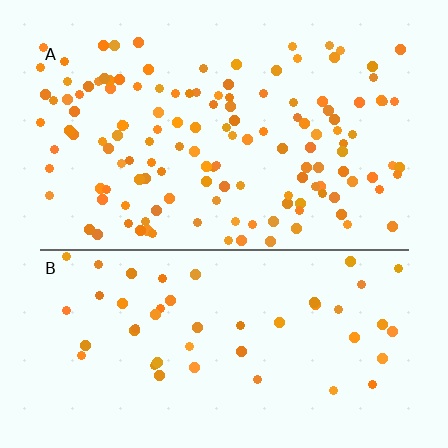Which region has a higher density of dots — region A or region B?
A (the top).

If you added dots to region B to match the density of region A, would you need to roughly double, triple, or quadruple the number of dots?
Approximately triple.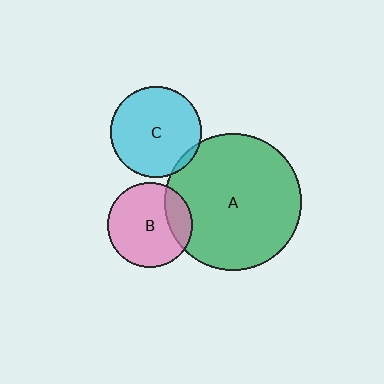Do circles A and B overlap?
Yes.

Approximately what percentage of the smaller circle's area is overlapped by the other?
Approximately 20%.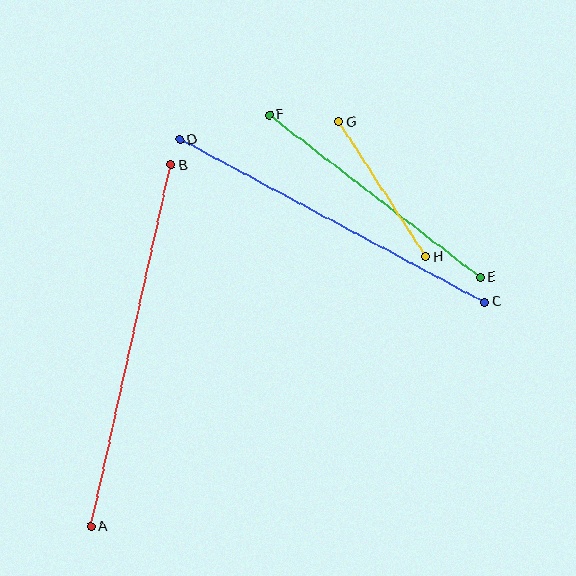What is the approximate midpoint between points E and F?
The midpoint is at approximately (375, 196) pixels.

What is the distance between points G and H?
The distance is approximately 161 pixels.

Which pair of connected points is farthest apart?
Points A and B are farthest apart.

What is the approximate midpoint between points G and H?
The midpoint is at approximately (382, 189) pixels.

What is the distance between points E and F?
The distance is approximately 266 pixels.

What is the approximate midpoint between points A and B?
The midpoint is at approximately (131, 346) pixels.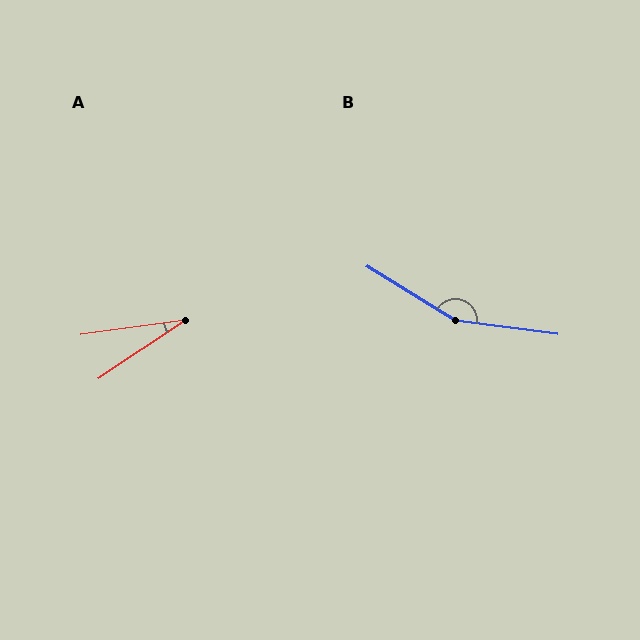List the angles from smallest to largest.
A (26°), B (156°).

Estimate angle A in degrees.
Approximately 26 degrees.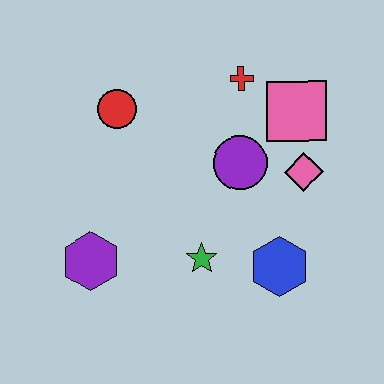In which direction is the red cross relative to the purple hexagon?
The red cross is above the purple hexagon.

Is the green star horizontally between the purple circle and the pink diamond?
No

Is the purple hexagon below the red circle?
Yes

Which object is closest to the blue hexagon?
The green star is closest to the blue hexagon.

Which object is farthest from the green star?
The red cross is farthest from the green star.